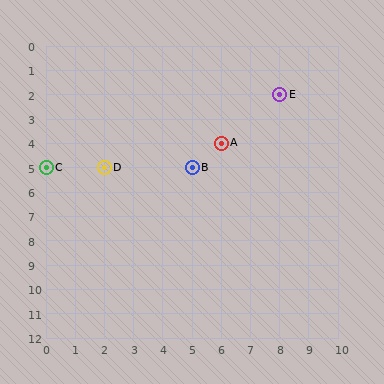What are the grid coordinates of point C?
Point C is at grid coordinates (0, 5).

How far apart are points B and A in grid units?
Points B and A are 1 column and 1 row apart (about 1.4 grid units diagonally).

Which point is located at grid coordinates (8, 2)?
Point E is at (8, 2).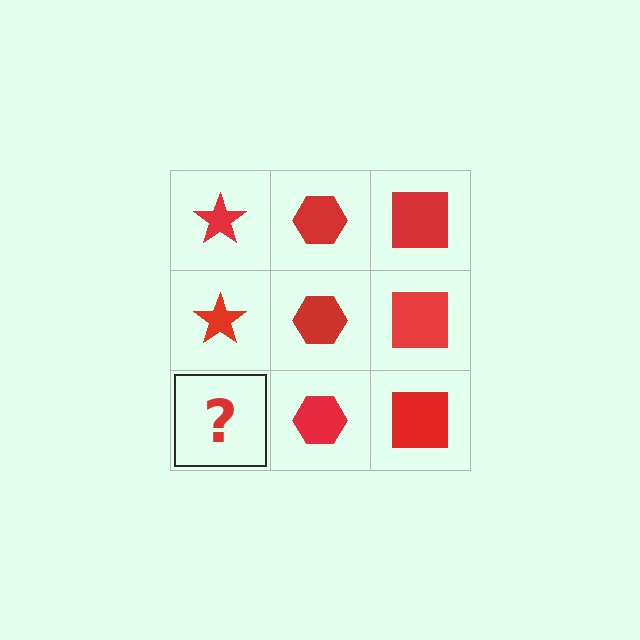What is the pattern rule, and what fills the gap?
The rule is that each column has a consistent shape. The gap should be filled with a red star.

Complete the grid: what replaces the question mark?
The question mark should be replaced with a red star.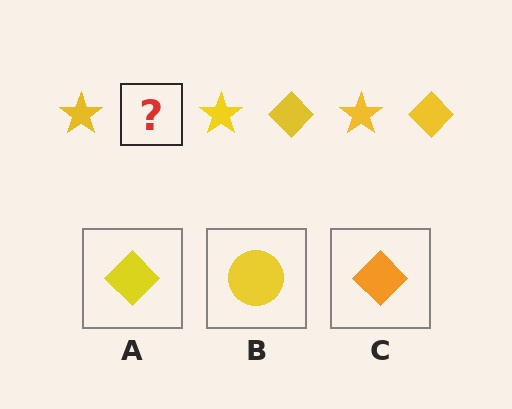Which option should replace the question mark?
Option A.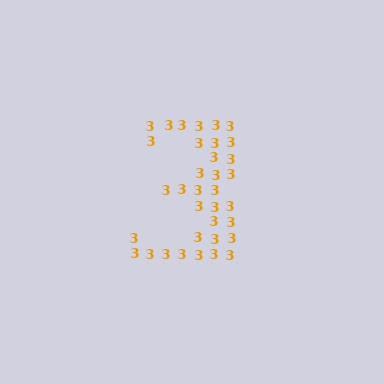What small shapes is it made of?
It is made of small digit 3's.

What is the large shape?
The large shape is the digit 3.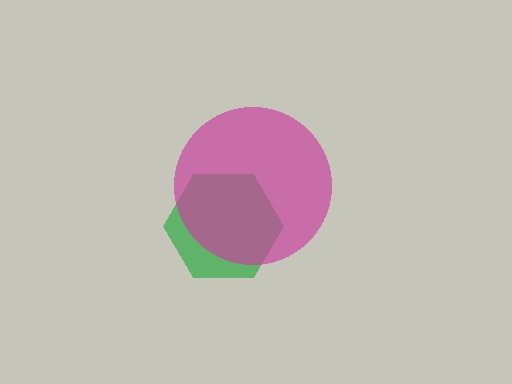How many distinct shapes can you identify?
There are 2 distinct shapes: a green hexagon, a magenta circle.